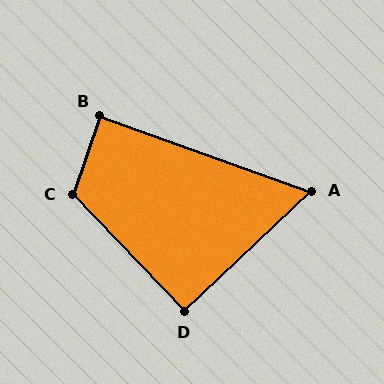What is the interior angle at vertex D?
Approximately 90 degrees (approximately right).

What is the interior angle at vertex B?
Approximately 90 degrees (approximately right).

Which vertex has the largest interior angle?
C, at approximately 117 degrees.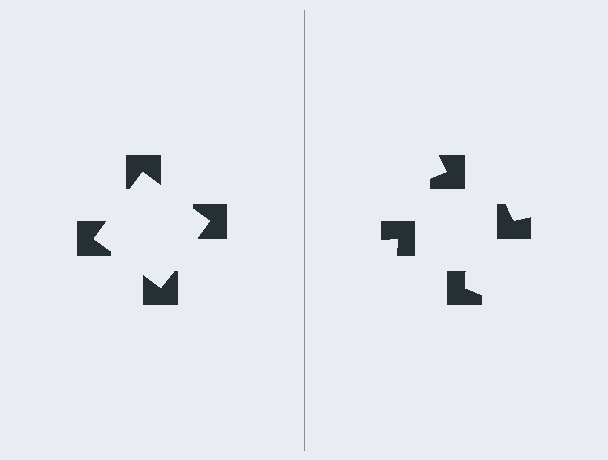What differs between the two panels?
The notched squares are positioned identically on both sides; only the wedge orientations differ. On the left they align to a square; on the right they are misaligned.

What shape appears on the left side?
An illusory square.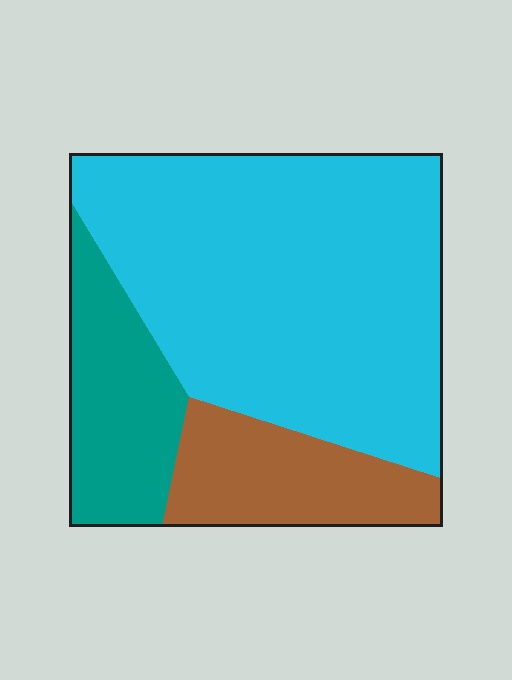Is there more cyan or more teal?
Cyan.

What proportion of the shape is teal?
Teal takes up between a sixth and a third of the shape.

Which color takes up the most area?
Cyan, at roughly 65%.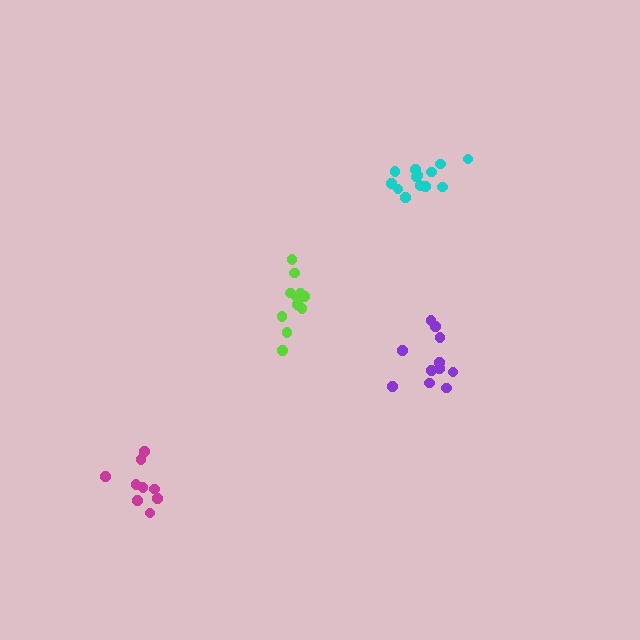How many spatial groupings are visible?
There are 4 spatial groupings.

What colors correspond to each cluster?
The clusters are colored: cyan, purple, magenta, lime.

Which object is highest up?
The cyan cluster is topmost.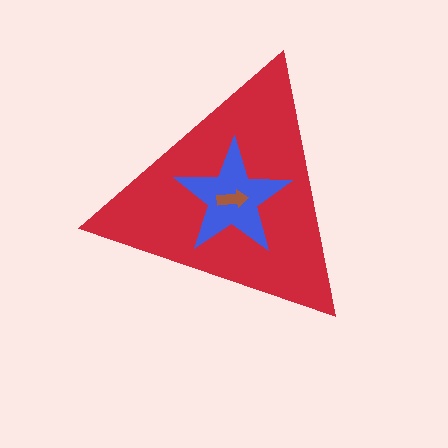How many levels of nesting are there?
3.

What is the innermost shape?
The brown arrow.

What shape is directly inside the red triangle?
The blue star.